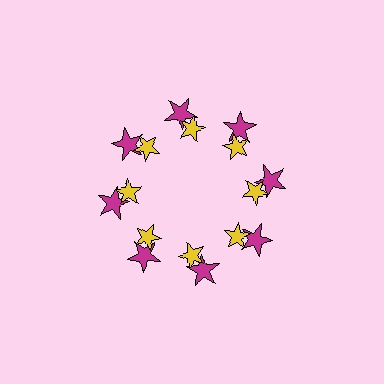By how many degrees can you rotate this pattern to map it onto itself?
The pattern maps onto itself every 45 degrees of rotation.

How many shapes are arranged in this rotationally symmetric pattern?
There are 16 shapes, arranged in 8 groups of 2.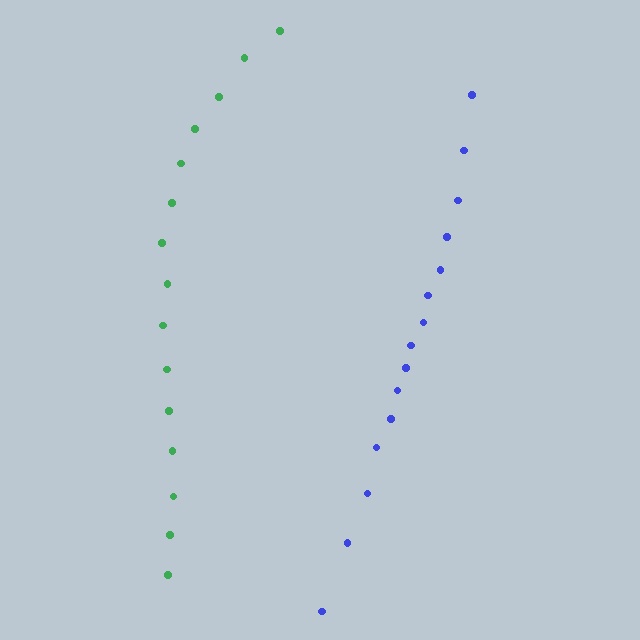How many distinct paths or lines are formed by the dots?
There are 2 distinct paths.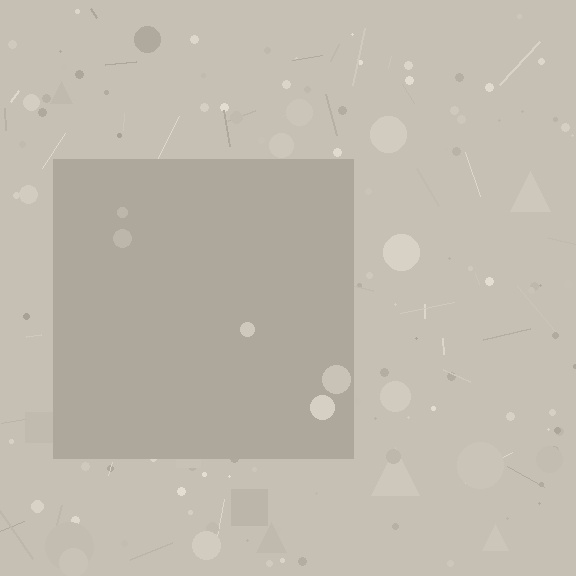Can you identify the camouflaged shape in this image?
The camouflaged shape is a square.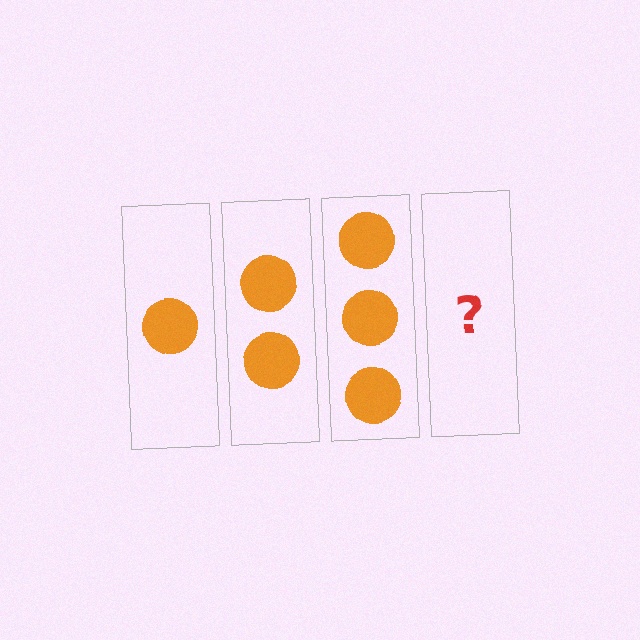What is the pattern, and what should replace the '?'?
The pattern is that each step adds one more circle. The '?' should be 4 circles.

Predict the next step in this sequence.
The next step is 4 circles.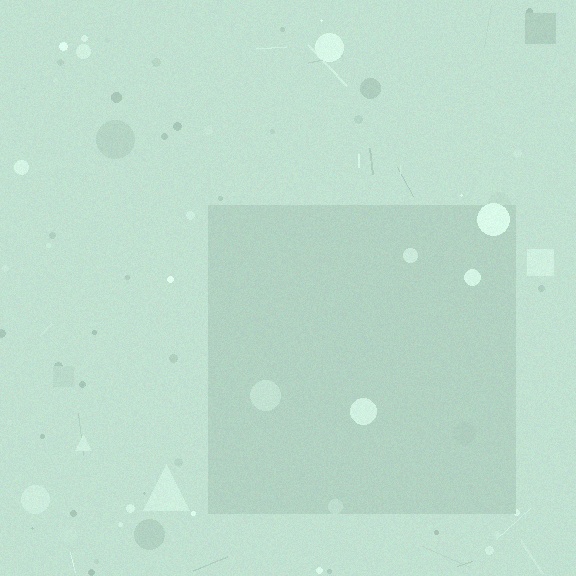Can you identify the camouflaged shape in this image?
The camouflaged shape is a square.